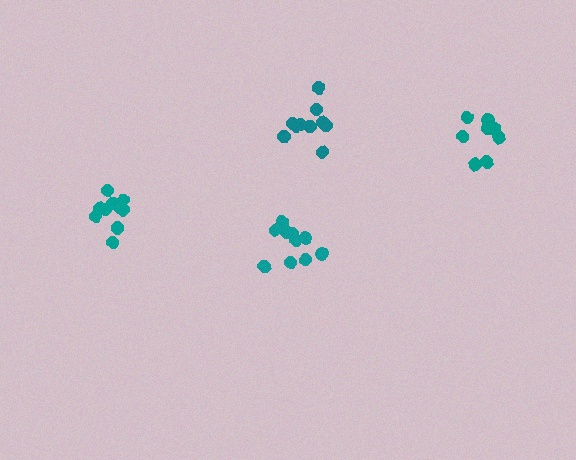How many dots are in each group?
Group 1: 10 dots, Group 2: 10 dots, Group 3: 10 dots, Group 4: 10 dots (40 total).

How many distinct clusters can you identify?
There are 4 distinct clusters.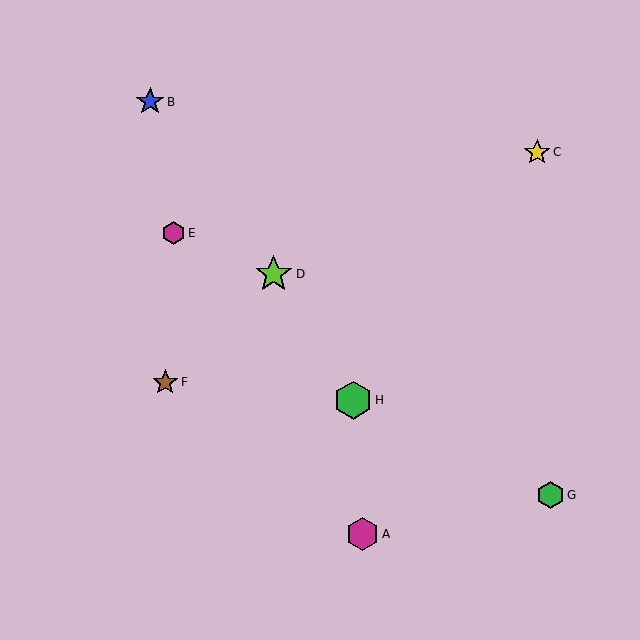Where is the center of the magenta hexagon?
The center of the magenta hexagon is at (173, 233).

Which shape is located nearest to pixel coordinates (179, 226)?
The magenta hexagon (labeled E) at (173, 233) is nearest to that location.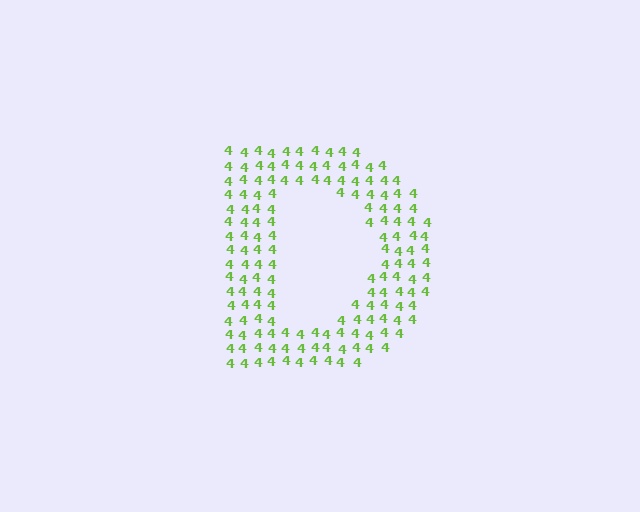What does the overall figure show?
The overall figure shows the letter D.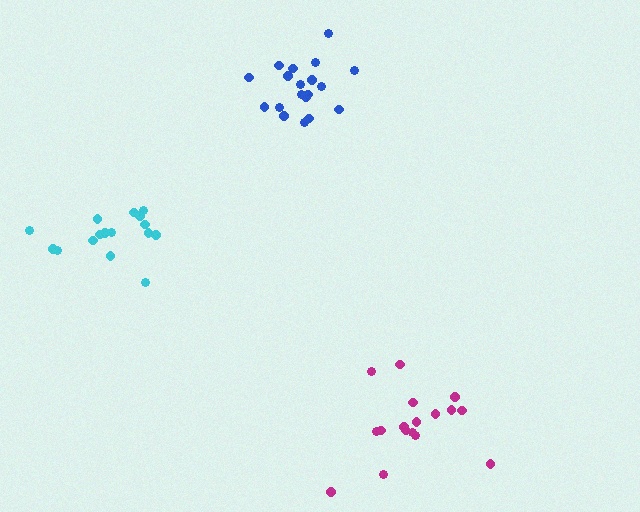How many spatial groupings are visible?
There are 3 spatial groupings.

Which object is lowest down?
The magenta cluster is bottommost.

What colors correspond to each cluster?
The clusters are colored: cyan, magenta, blue.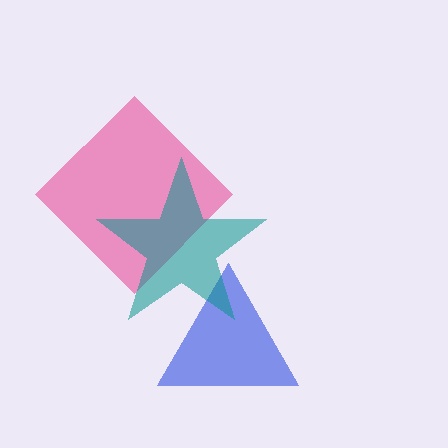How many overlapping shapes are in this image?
There are 3 overlapping shapes in the image.